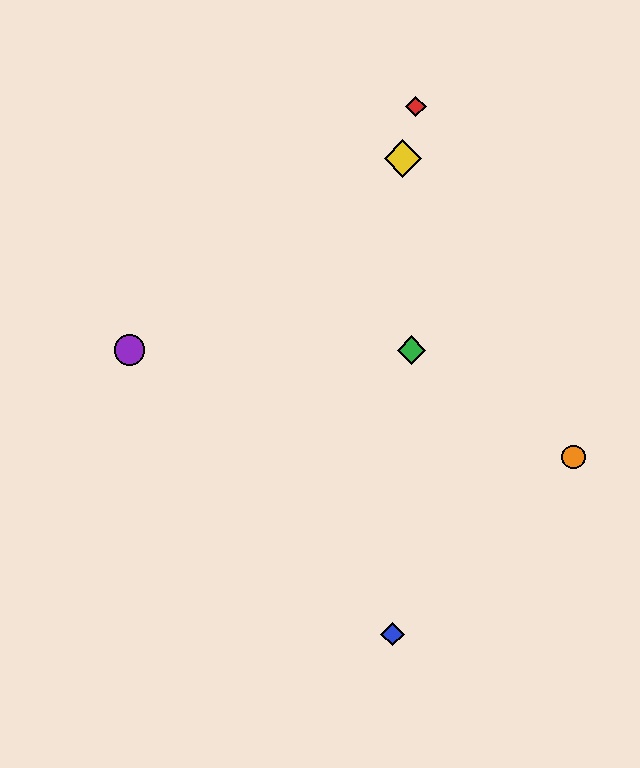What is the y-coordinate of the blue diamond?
The blue diamond is at y≈634.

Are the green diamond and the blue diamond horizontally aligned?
No, the green diamond is at y≈350 and the blue diamond is at y≈634.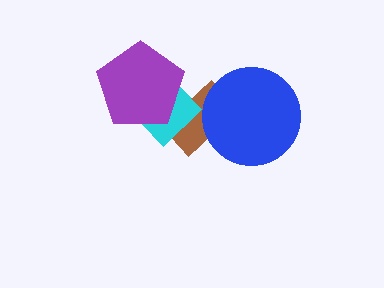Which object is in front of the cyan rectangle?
The purple pentagon is in front of the cyan rectangle.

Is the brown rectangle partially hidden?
Yes, it is partially covered by another shape.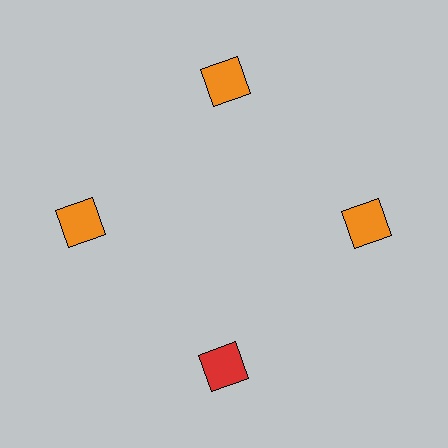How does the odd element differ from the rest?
It has a different color: red instead of orange.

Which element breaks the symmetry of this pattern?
The red square at roughly the 6 o'clock position breaks the symmetry. All other shapes are orange squares.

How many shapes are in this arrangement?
There are 4 shapes arranged in a ring pattern.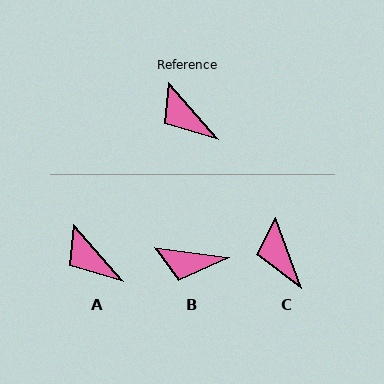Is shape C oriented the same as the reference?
No, it is off by about 20 degrees.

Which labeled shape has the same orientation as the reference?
A.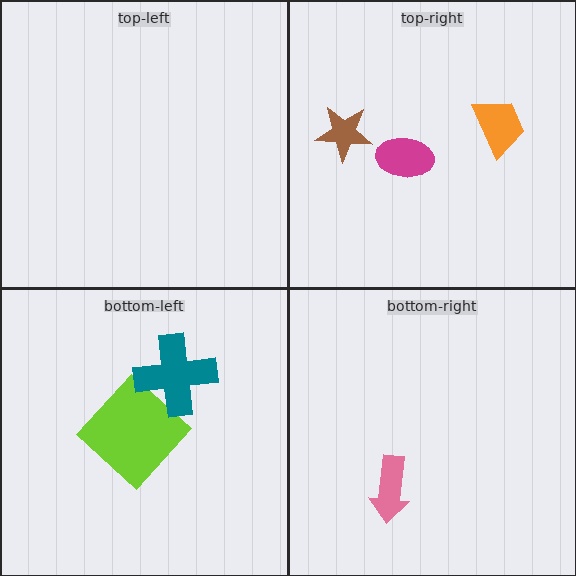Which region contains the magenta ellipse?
The top-right region.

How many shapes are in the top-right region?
3.